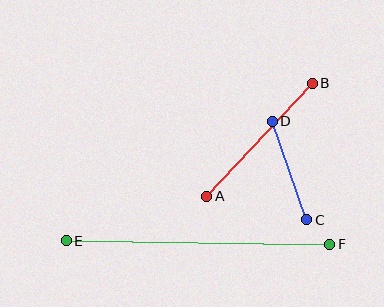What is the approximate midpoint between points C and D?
The midpoint is at approximately (290, 171) pixels.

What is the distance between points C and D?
The distance is approximately 105 pixels.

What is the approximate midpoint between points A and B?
The midpoint is at approximately (260, 140) pixels.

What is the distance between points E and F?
The distance is approximately 263 pixels.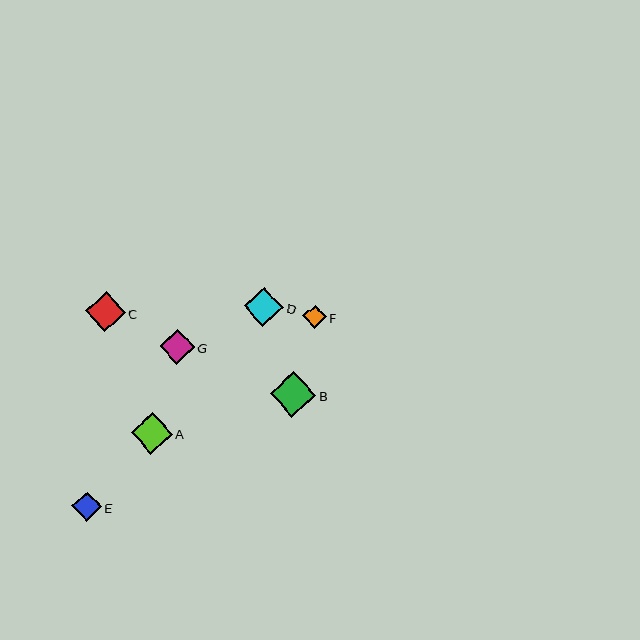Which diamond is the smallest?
Diamond F is the smallest with a size of approximately 24 pixels.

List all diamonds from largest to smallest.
From largest to smallest: B, A, C, D, G, E, F.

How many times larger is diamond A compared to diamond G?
Diamond A is approximately 1.2 times the size of diamond G.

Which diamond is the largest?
Diamond B is the largest with a size of approximately 46 pixels.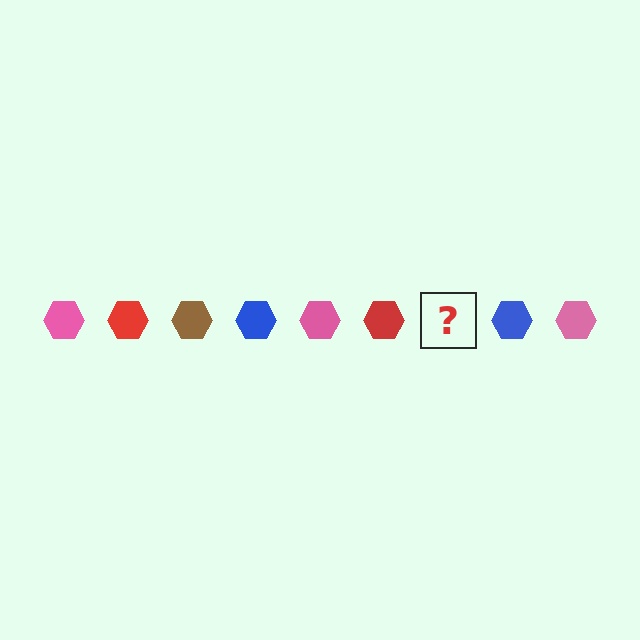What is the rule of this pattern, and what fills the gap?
The rule is that the pattern cycles through pink, red, brown, blue hexagons. The gap should be filled with a brown hexagon.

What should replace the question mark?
The question mark should be replaced with a brown hexagon.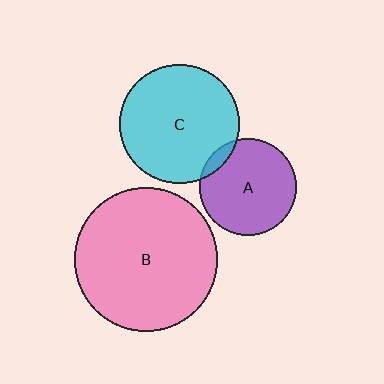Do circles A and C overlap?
Yes.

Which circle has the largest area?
Circle B (pink).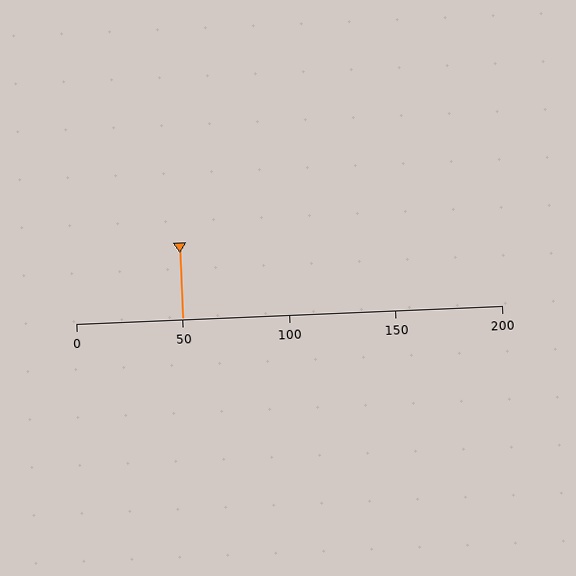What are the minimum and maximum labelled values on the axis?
The axis runs from 0 to 200.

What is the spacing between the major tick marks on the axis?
The major ticks are spaced 50 apart.